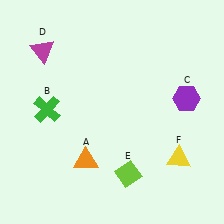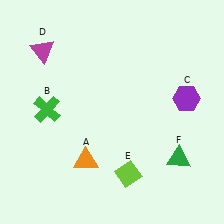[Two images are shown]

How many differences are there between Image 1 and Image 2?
There is 1 difference between the two images.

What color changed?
The triangle (F) changed from yellow in Image 1 to green in Image 2.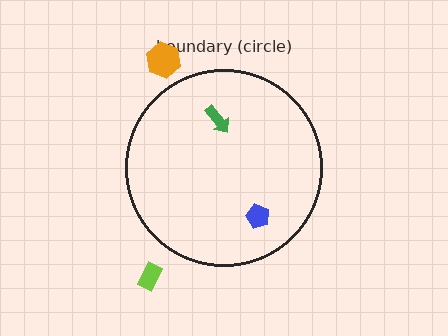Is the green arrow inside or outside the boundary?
Inside.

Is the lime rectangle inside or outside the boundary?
Outside.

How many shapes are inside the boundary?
2 inside, 2 outside.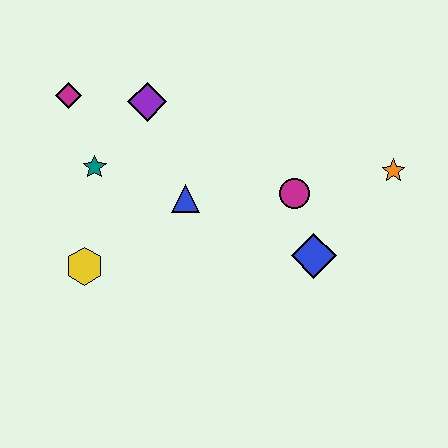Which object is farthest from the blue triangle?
The orange star is farthest from the blue triangle.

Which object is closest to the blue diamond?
The magenta circle is closest to the blue diamond.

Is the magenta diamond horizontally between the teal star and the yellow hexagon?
No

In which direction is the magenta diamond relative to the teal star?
The magenta diamond is above the teal star.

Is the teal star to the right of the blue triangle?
No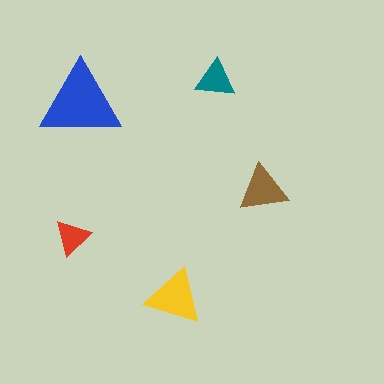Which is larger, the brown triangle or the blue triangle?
The blue one.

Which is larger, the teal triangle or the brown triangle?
The brown one.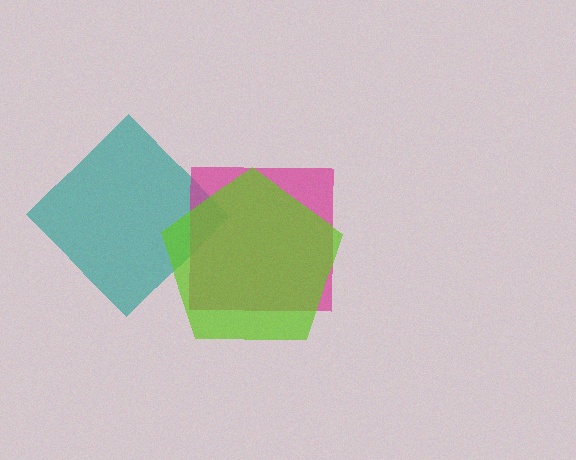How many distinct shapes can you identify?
There are 3 distinct shapes: a teal diamond, a magenta square, a lime pentagon.